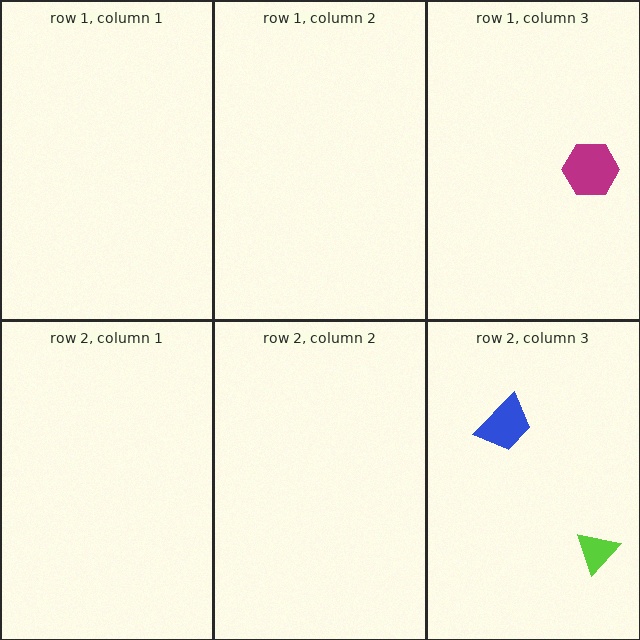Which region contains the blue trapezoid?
The row 2, column 3 region.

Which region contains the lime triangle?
The row 2, column 3 region.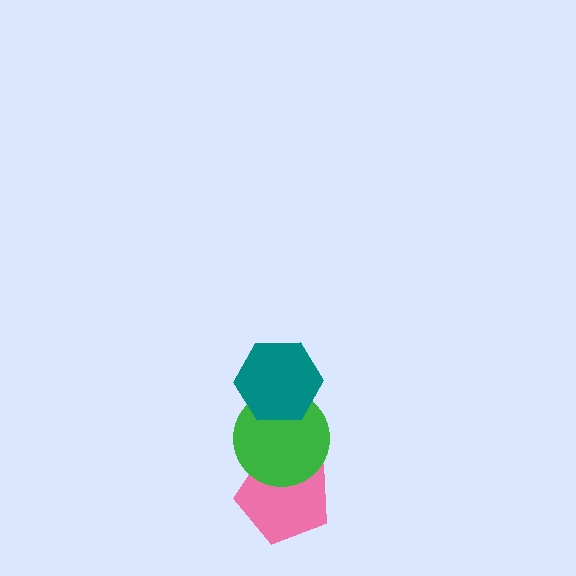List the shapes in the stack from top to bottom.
From top to bottom: the teal hexagon, the green circle, the pink pentagon.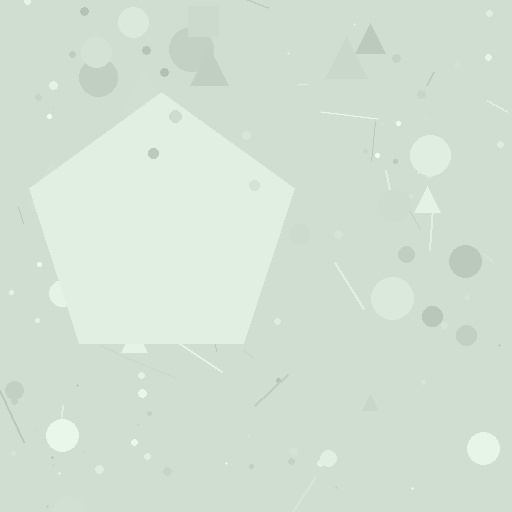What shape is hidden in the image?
A pentagon is hidden in the image.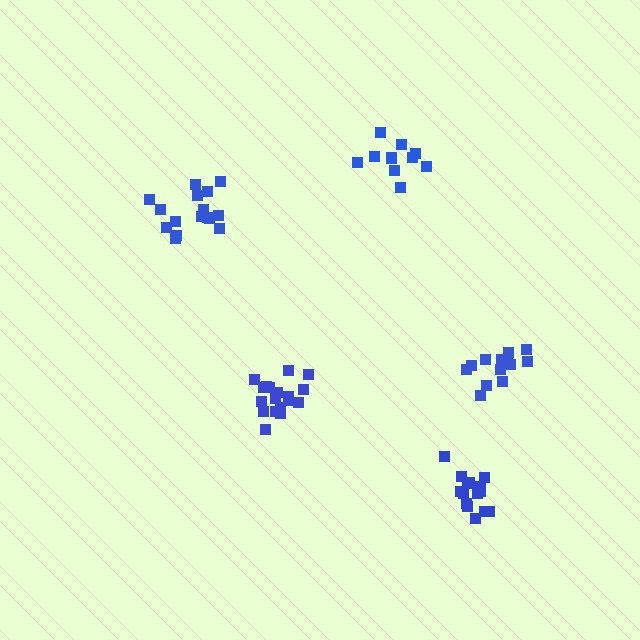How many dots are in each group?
Group 1: 18 dots, Group 2: 12 dots, Group 3: 16 dots, Group 4: 13 dots, Group 5: 16 dots (75 total).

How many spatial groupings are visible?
There are 5 spatial groupings.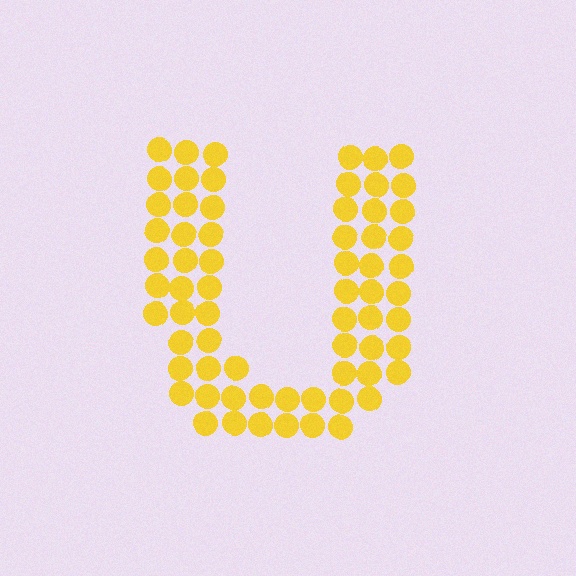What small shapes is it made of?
It is made of small circles.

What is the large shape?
The large shape is the letter U.